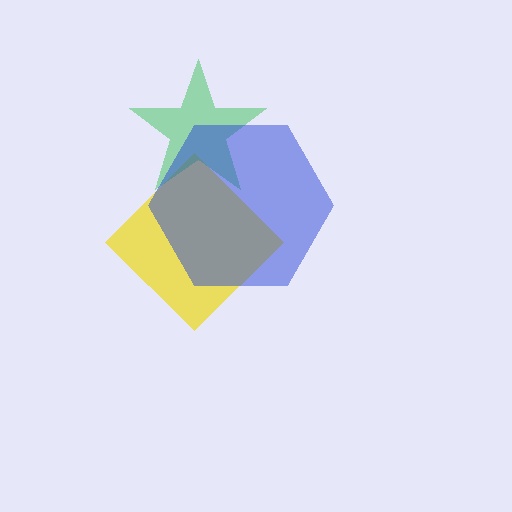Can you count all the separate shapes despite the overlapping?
Yes, there are 3 separate shapes.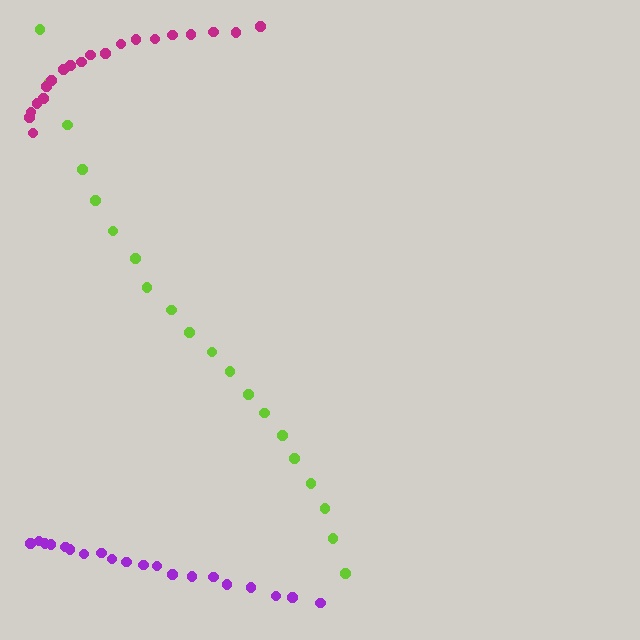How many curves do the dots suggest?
There are 3 distinct paths.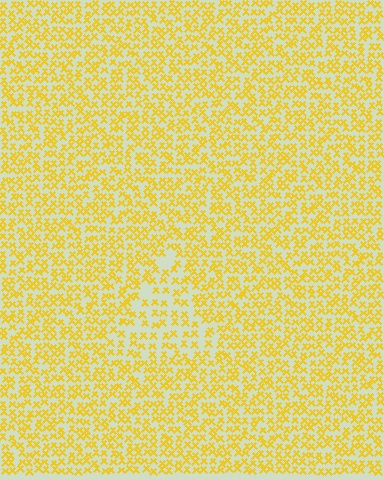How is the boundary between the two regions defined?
The boundary is defined by a change in element density (approximately 1.6x ratio). All elements are the same color, size, and shape.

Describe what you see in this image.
The image contains small yellow elements arranged at two different densities. A triangle-shaped region is visible where the elements are less densely packed than the surrounding area.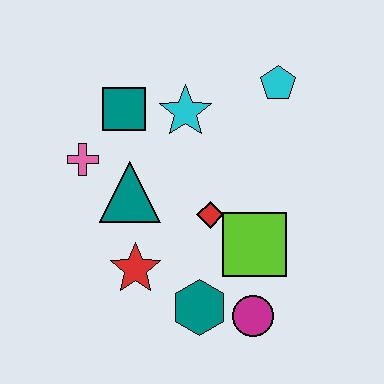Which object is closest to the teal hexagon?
The magenta circle is closest to the teal hexagon.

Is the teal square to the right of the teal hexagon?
No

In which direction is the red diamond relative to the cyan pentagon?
The red diamond is below the cyan pentagon.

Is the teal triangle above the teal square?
No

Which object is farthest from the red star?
The cyan pentagon is farthest from the red star.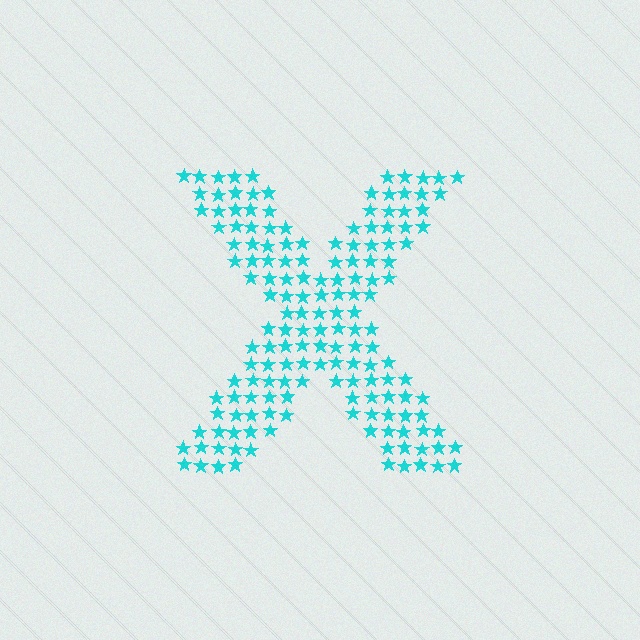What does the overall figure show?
The overall figure shows the letter X.